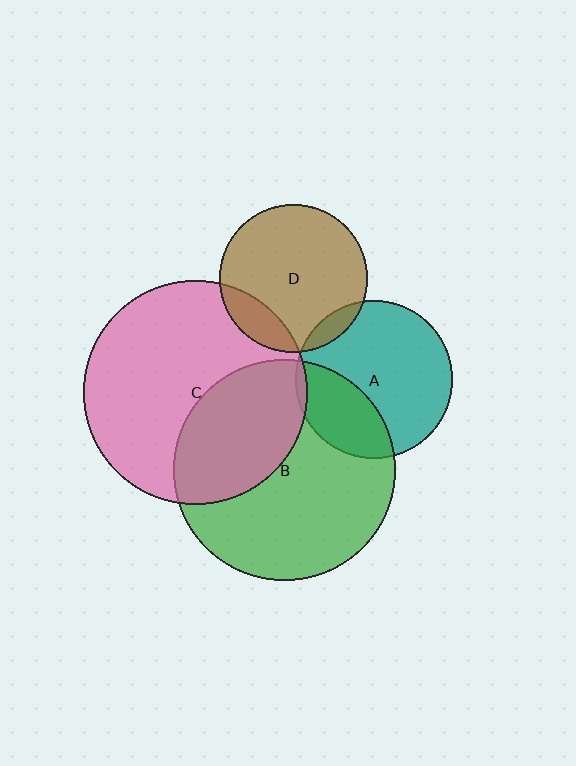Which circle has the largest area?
Circle C (pink).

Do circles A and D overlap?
Yes.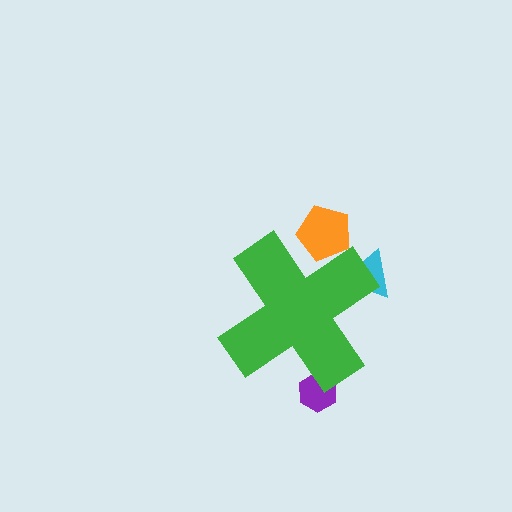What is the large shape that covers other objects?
A green cross.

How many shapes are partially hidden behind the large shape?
3 shapes are partially hidden.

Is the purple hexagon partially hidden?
Yes, the purple hexagon is partially hidden behind the green cross.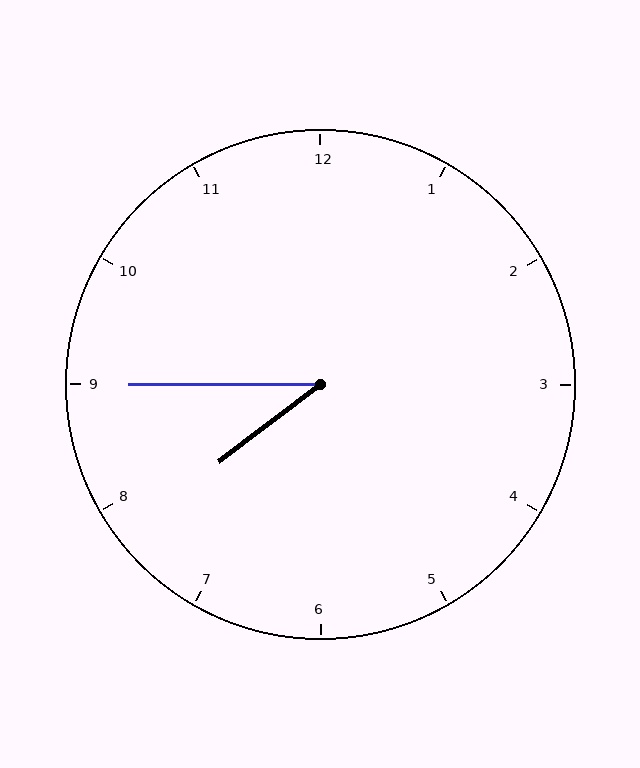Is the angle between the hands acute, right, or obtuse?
It is acute.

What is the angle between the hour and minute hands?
Approximately 38 degrees.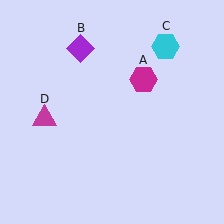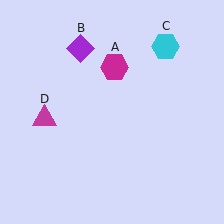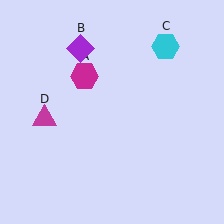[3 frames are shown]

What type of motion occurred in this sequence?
The magenta hexagon (object A) rotated counterclockwise around the center of the scene.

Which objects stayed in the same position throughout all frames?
Purple diamond (object B) and cyan hexagon (object C) and magenta triangle (object D) remained stationary.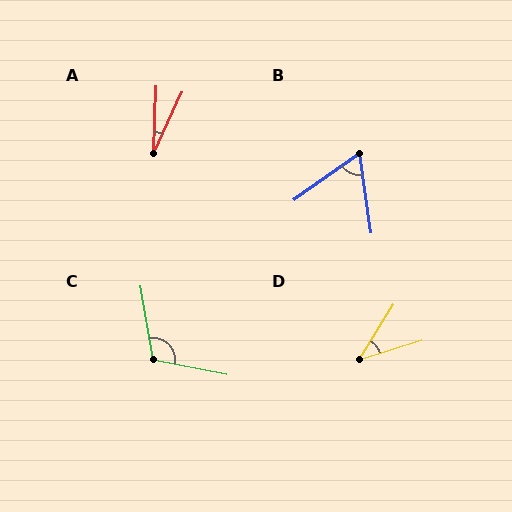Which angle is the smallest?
A, at approximately 23 degrees.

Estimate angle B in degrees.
Approximately 63 degrees.